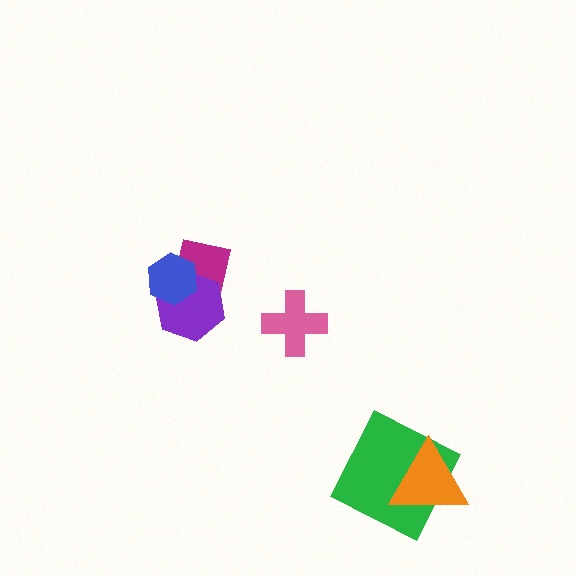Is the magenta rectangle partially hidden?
Yes, it is partially covered by another shape.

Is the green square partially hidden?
Yes, it is partially covered by another shape.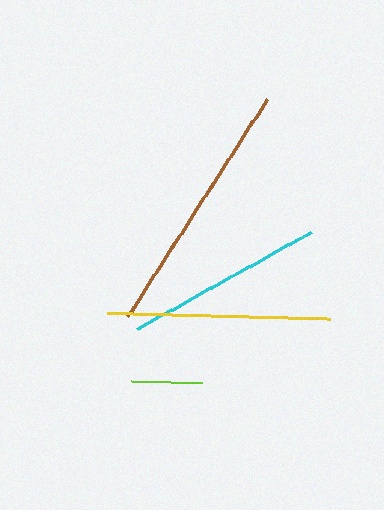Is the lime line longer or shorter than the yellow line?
The yellow line is longer than the lime line.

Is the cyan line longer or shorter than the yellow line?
The yellow line is longer than the cyan line.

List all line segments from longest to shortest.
From longest to shortest: brown, yellow, cyan, lime.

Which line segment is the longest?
The brown line is the longest at approximately 259 pixels.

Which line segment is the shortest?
The lime line is the shortest at approximately 71 pixels.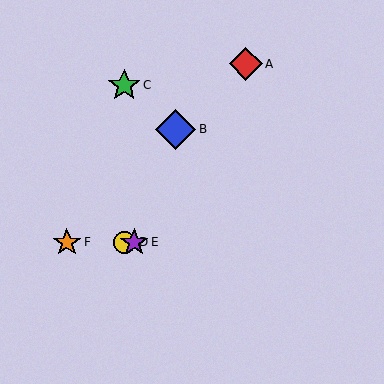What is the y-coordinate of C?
Object C is at y≈85.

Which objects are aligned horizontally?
Objects D, E, F are aligned horizontally.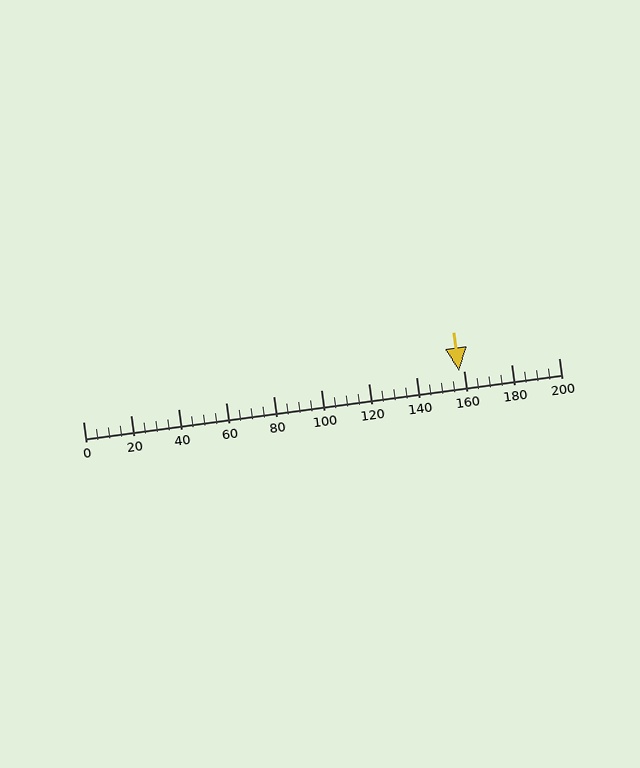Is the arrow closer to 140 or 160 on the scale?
The arrow is closer to 160.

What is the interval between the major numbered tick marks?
The major tick marks are spaced 20 units apart.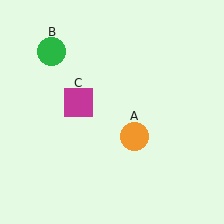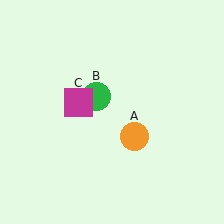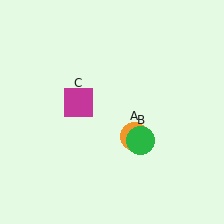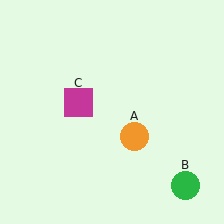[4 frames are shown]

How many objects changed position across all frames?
1 object changed position: green circle (object B).